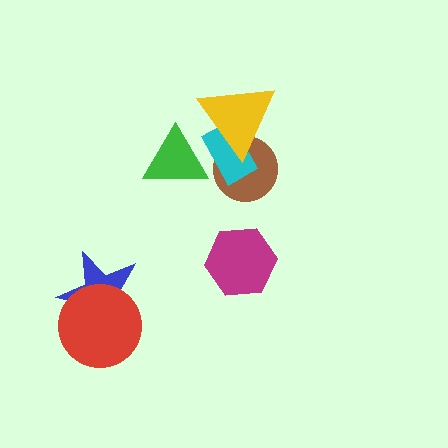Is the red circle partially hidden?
No, no other shape covers it.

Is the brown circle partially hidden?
Yes, it is partially covered by another shape.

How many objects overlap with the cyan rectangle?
3 objects overlap with the cyan rectangle.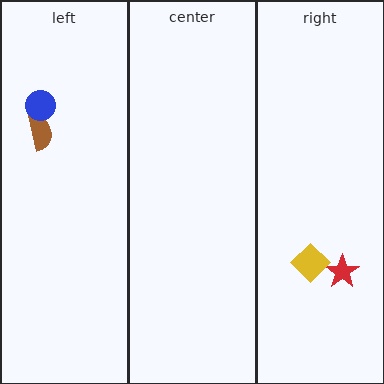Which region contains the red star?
The right region.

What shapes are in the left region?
The brown semicircle, the blue circle.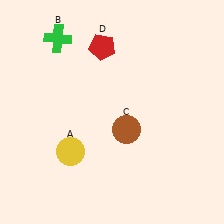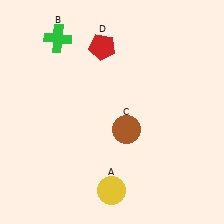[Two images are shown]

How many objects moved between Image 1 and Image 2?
1 object moved between the two images.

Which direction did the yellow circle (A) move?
The yellow circle (A) moved right.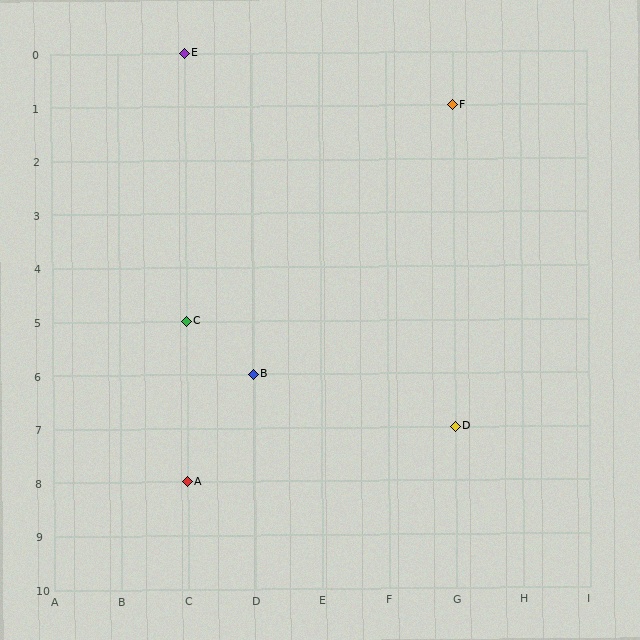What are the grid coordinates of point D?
Point D is at grid coordinates (G, 7).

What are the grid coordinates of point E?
Point E is at grid coordinates (C, 0).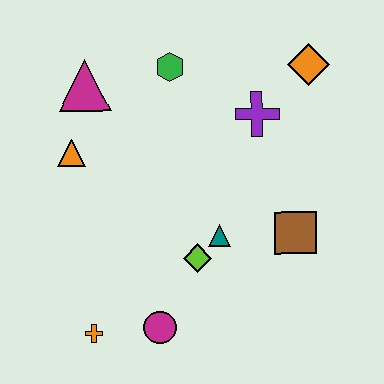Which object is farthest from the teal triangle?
The magenta triangle is farthest from the teal triangle.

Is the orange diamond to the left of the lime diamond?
No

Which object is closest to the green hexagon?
The magenta triangle is closest to the green hexagon.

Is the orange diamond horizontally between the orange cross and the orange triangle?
No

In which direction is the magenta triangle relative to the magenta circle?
The magenta triangle is above the magenta circle.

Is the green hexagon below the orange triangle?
No